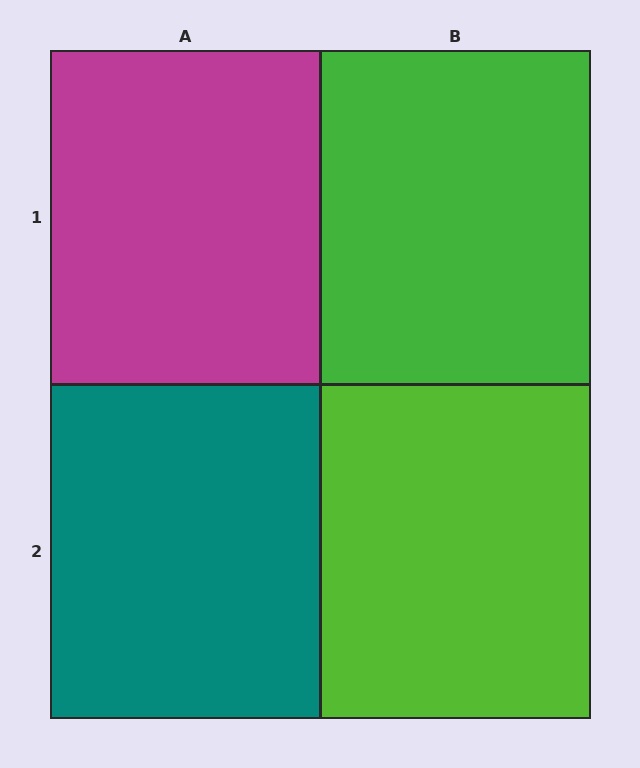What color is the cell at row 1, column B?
Green.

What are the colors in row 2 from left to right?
Teal, lime.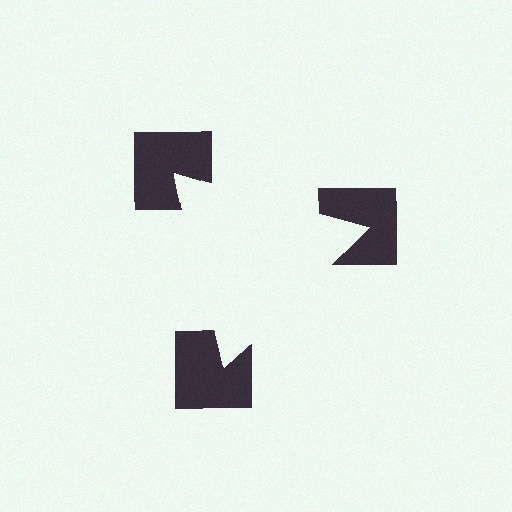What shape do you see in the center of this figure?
An illusory triangle — its edges are inferred from the aligned wedge cuts in the notched squares, not physically drawn.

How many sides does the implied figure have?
3 sides.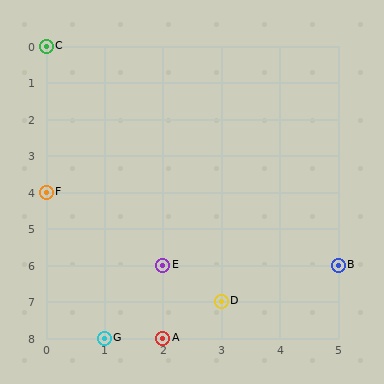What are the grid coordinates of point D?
Point D is at grid coordinates (3, 7).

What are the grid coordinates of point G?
Point G is at grid coordinates (1, 8).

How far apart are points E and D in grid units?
Points E and D are 1 column and 1 row apart (about 1.4 grid units diagonally).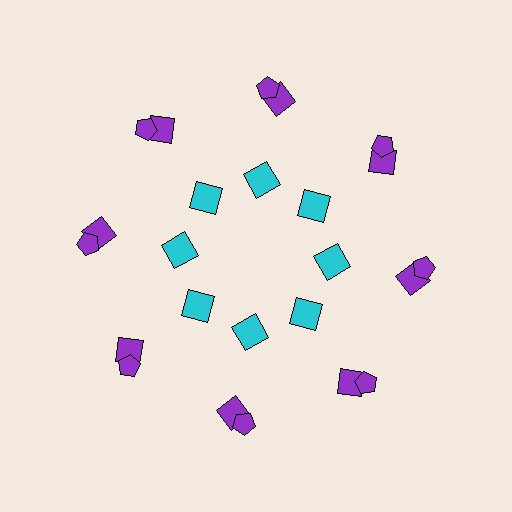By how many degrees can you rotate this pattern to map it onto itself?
The pattern maps onto itself every 45 degrees of rotation.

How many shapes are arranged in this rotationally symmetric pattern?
There are 24 shapes, arranged in 8 groups of 3.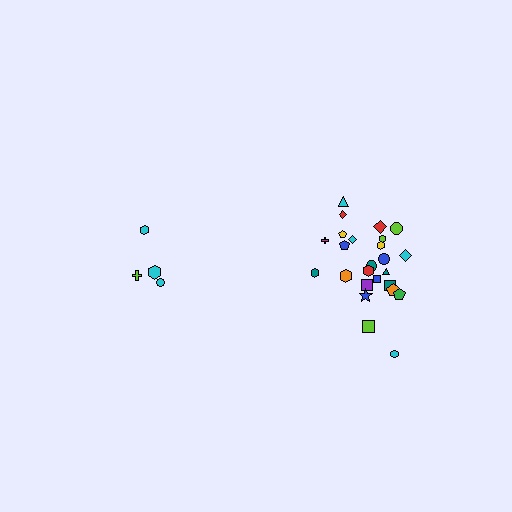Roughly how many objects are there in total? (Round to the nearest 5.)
Roughly 30 objects in total.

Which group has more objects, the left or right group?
The right group.